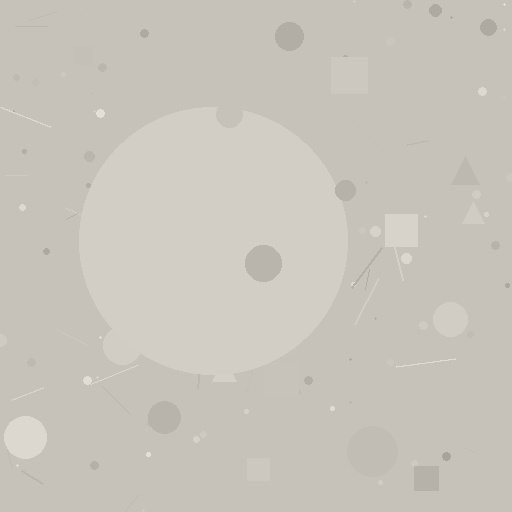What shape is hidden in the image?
A circle is hidden in the image.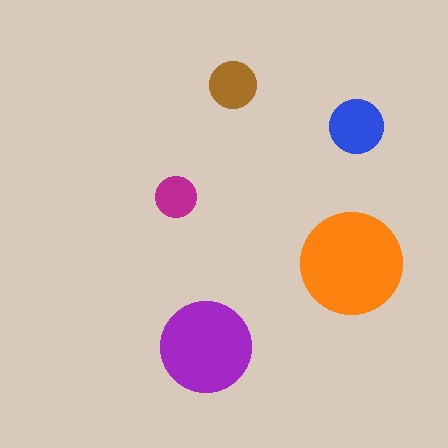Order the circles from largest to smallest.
the orange one, the purple one, the blue one, the brown one, the magenta one.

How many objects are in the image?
There are 5 objects in the image.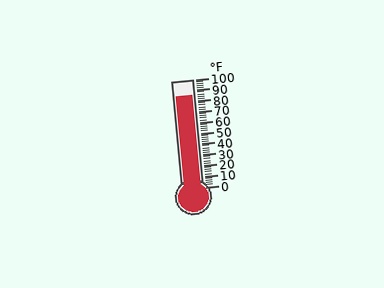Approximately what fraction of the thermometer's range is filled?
The thermometer is filled to approximately 85% of its range.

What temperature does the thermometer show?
The thermometer shows approximately 86°F.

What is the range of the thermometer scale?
The thermometer scale ranges from 0°F to 100°F.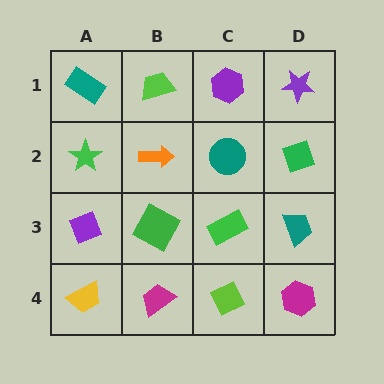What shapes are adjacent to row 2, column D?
A purple star (row 1, column D), a teal trapezoid (row 3, column D), a teal circle (row 2, column C).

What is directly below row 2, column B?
A green square.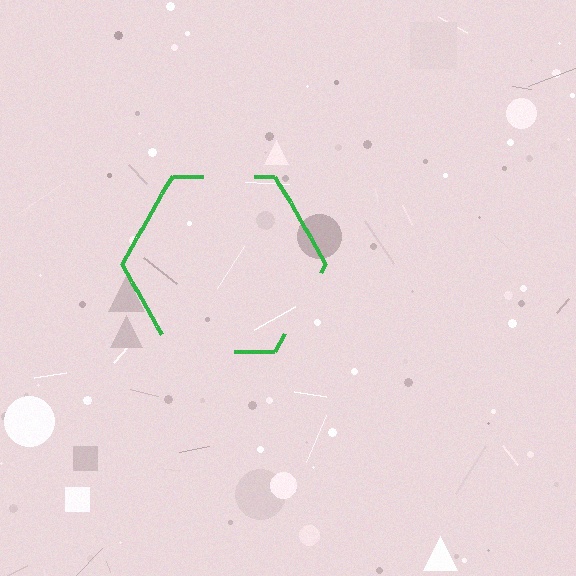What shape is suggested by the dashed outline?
The dashed outline suggests a hexagon.